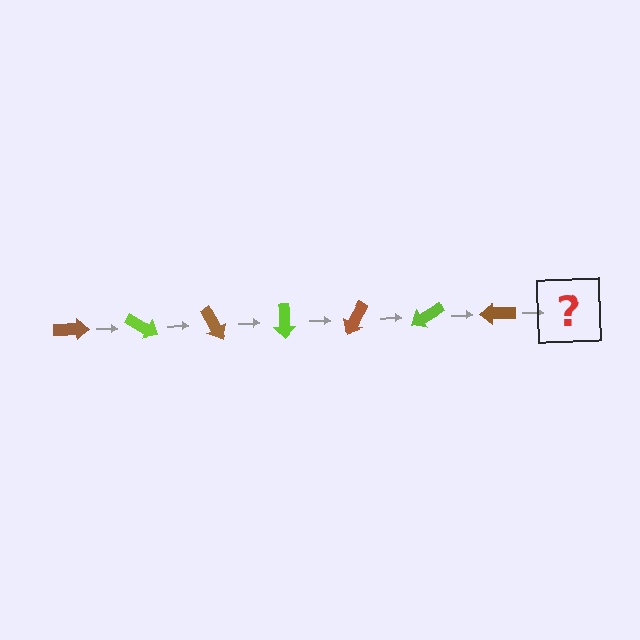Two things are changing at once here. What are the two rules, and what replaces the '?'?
The two rules are that it rotates 30 degrees each step and the color cycles through brown and lime. The '?' should be a lime arrow, rotated 210 degrees from the start.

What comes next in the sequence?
The next element should be a lime arrow, rotated 210 degrees from the start.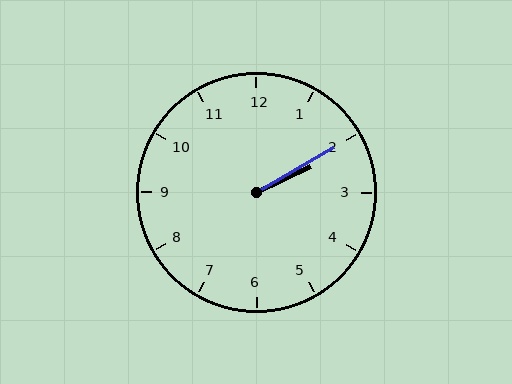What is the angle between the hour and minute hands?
Approximately 5 degrees.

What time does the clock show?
2:10.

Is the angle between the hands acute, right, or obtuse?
It is acute.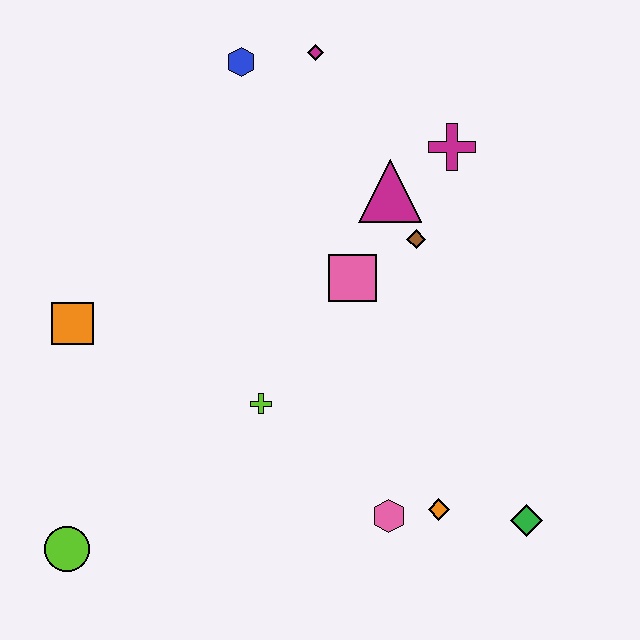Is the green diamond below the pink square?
Yes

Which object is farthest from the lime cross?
The magenta diamond is farthest from the lime cross.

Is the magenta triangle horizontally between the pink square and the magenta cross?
Yes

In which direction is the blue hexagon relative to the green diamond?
The blue hexagon is above the green diamond.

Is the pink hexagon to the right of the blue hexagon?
Yes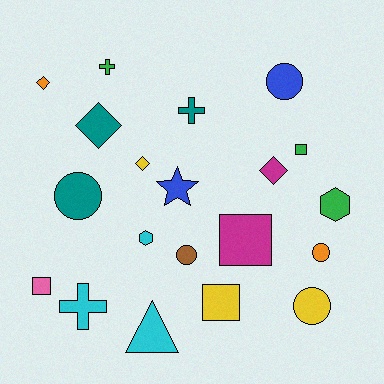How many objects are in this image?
There are 20 objects.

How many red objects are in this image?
There are no red objects.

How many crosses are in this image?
There are 3 crosses.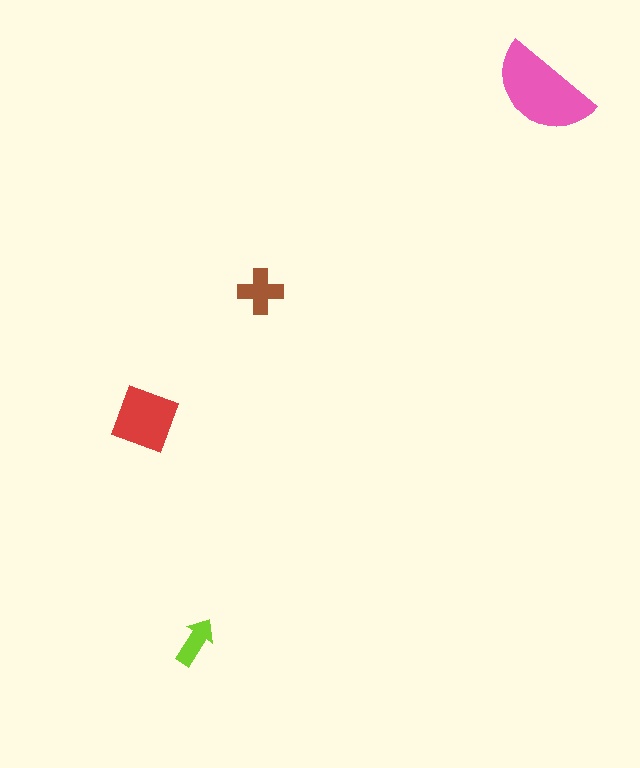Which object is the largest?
The pink semicircle.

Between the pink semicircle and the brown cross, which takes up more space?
The pink semicircle.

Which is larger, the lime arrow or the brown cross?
The brown cross.